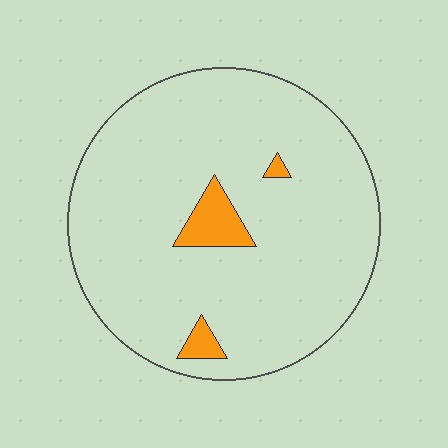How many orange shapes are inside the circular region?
3.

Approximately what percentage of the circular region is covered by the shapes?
Approximately 5%.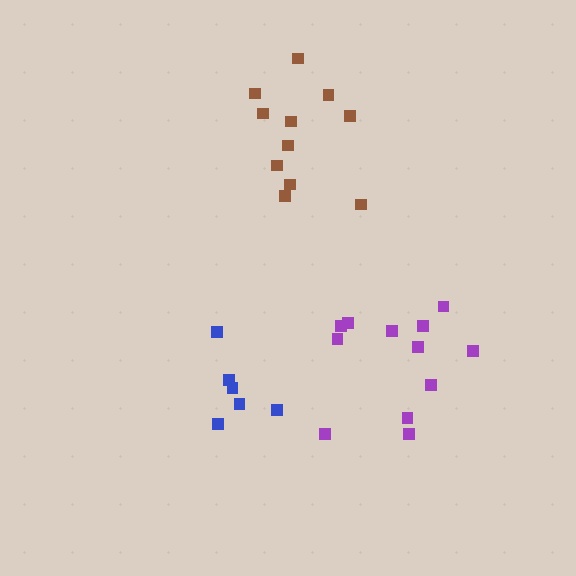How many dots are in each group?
Group 1: 6 dots, Group 2: 11 dots, Group 3: 12 dots (29 total).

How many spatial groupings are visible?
There are 3 spatial groupings.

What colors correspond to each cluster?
The clusters are colored: blue, brown, purple.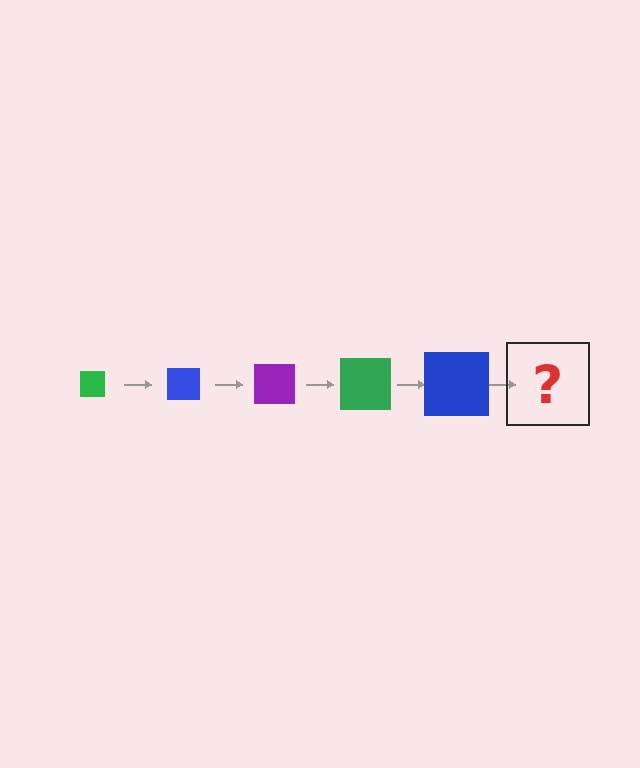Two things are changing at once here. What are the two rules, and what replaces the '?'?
The two rules are that the square grows larger each step and the color cycles through green, blue, and purple. The '?' should be a purple square, larger than the previous one.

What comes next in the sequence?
The next element should be a purple square, larger than the previous one.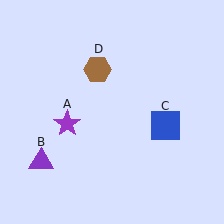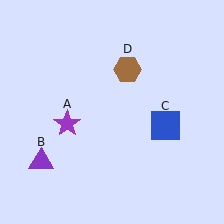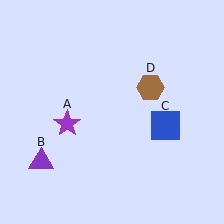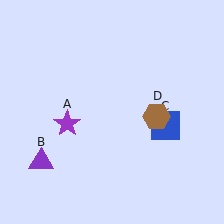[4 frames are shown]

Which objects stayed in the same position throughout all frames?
Purple star (object A) and purple triangle (object B) and blue square (object C) remained stationary.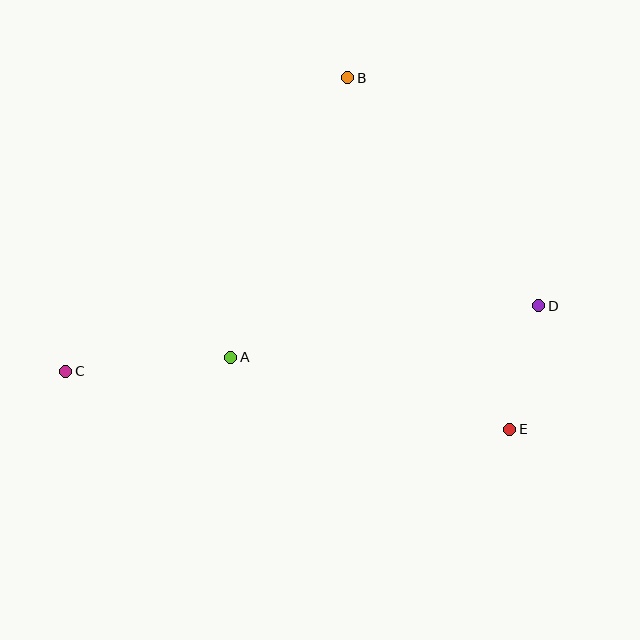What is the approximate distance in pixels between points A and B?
The distance between A and B is approximately 303 pixels.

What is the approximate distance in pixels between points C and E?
The distance between C and E is approximately 448 pixels.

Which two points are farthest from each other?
Points C and D are farthest from each other.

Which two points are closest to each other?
Points D and E are closest to each other.